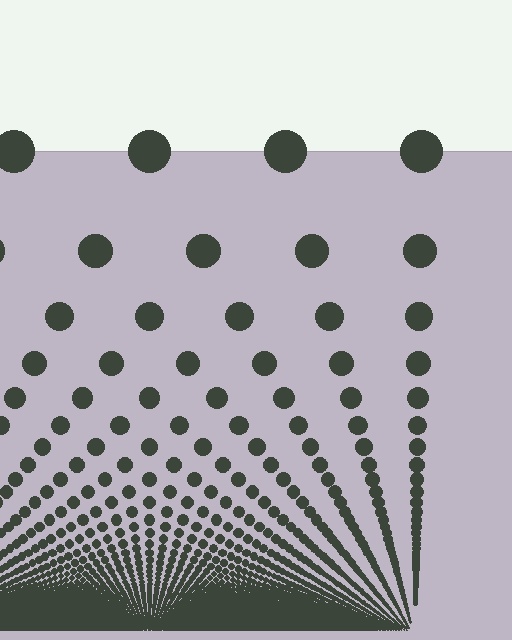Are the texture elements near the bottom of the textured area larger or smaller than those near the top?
Smaller. The gradient is inverted — elements near the bottom are smaller and denser.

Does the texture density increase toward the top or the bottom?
Density increases toward the bottom.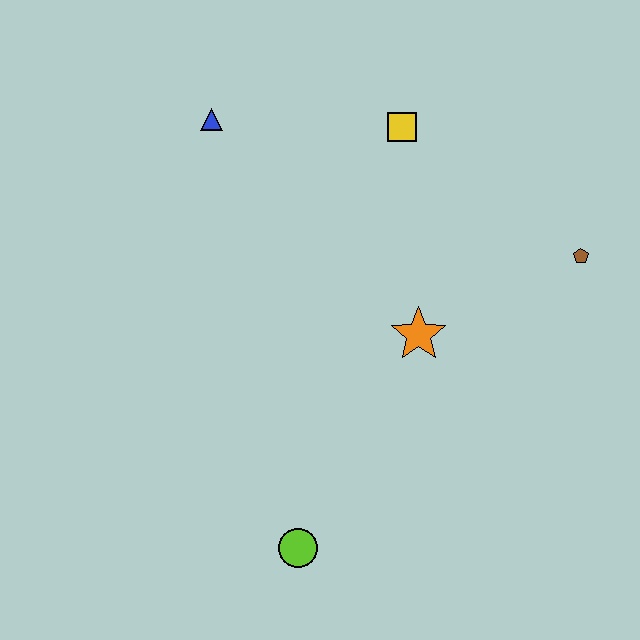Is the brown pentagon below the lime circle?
No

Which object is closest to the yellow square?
The blue triangle is closest to the yellow square.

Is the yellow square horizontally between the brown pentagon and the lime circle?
Yes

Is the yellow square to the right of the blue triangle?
Yes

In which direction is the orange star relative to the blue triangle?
The orange star is below the blue triangle.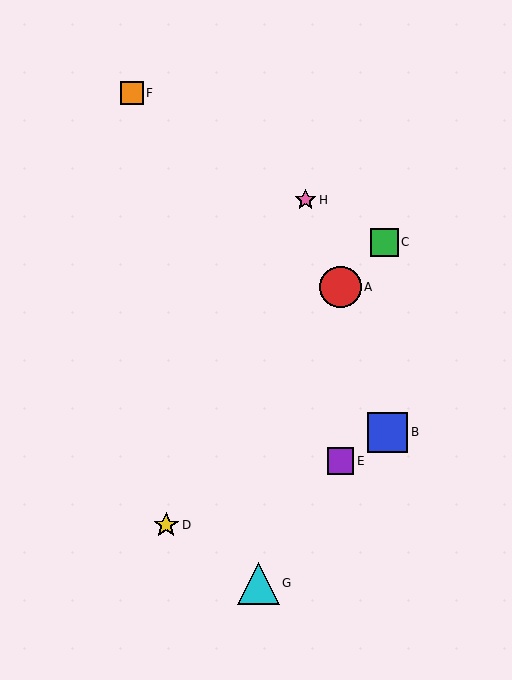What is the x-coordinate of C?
Object C is at x≈384.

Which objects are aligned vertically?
Objects A, E are aligned vertically.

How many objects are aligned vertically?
2 objects (A, E) are aligned vertically.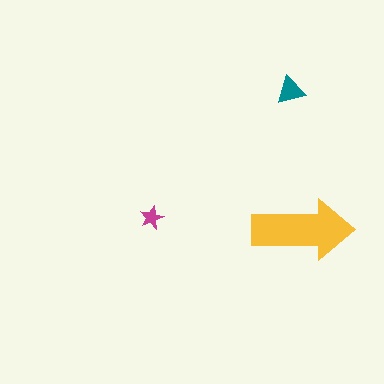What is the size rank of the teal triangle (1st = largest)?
2nd.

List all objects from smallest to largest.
The magenta star, the teal triangle, the yellow arrow.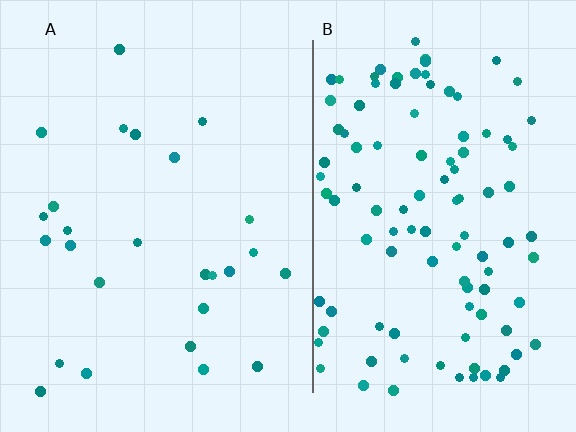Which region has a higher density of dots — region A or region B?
B (the right).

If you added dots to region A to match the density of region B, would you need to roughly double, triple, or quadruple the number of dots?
Approximately quadruple.